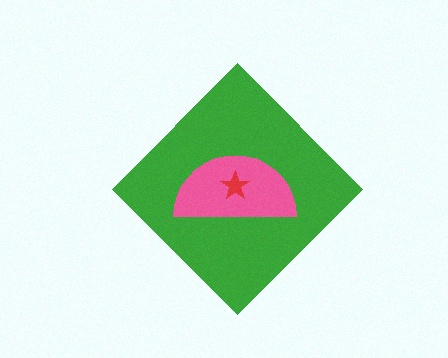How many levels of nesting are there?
3.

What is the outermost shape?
The green diamond.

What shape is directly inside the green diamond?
The pink semicircle.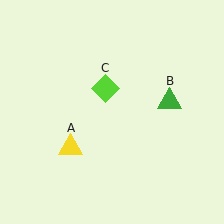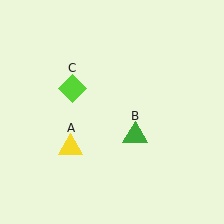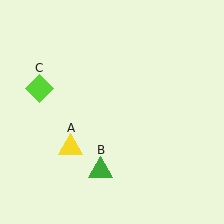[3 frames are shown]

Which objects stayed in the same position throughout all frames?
Yellow triangle (object A) remained stationary.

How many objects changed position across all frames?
2 objects changed position: green triangle (object B), lime diamond (object C).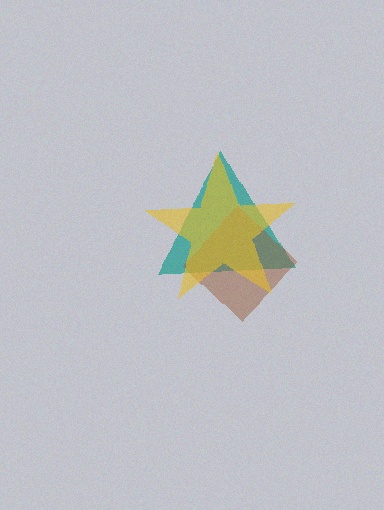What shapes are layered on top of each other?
The layered shapes are: a teal triangle, a brown diamond, a yellow star.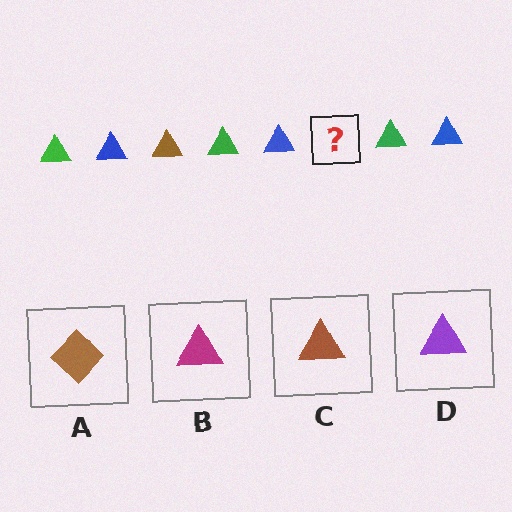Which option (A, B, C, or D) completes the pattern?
C.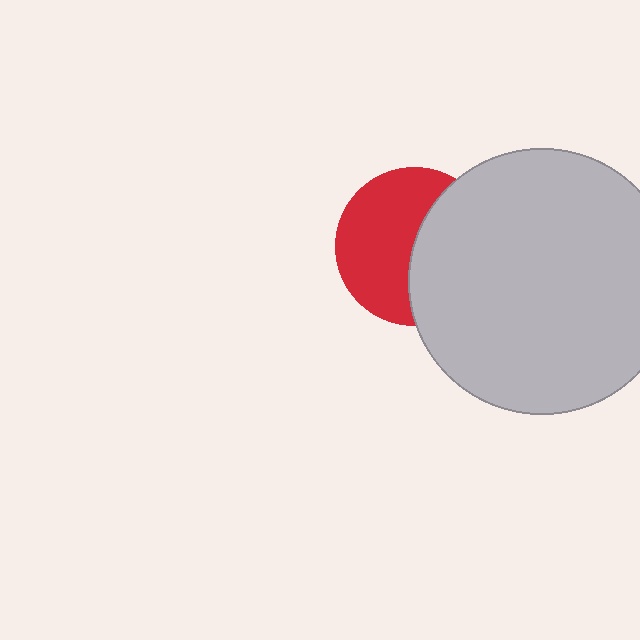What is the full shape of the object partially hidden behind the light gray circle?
The partially hidden object is a red circle.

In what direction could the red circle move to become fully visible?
The red circle could move left. That would shift it out from behind the light gray circle entirely.